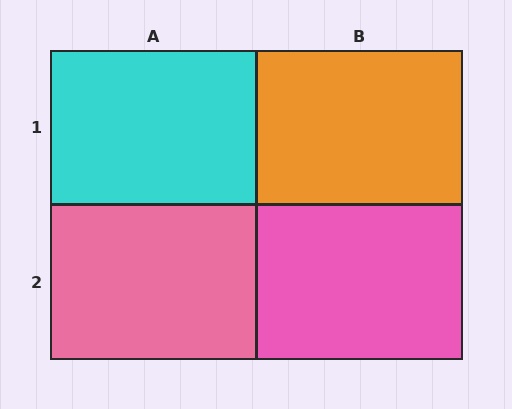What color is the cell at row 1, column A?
Cyan.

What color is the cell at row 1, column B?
Orange.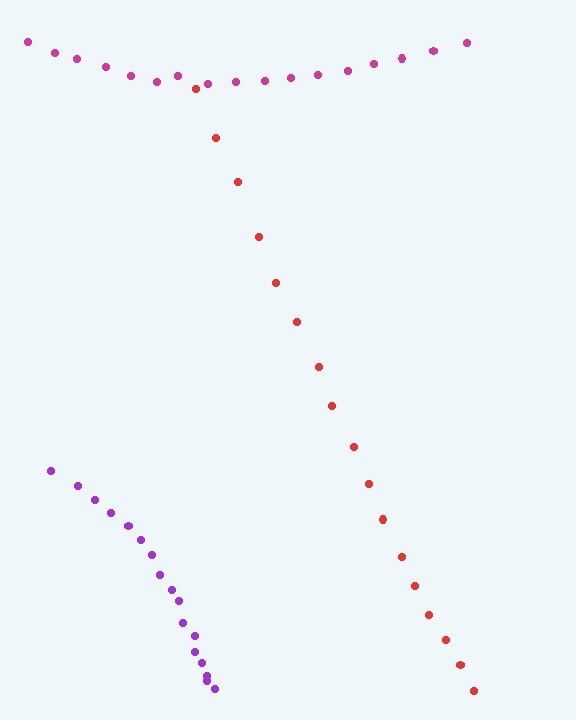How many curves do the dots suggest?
There are 3 distinct paths.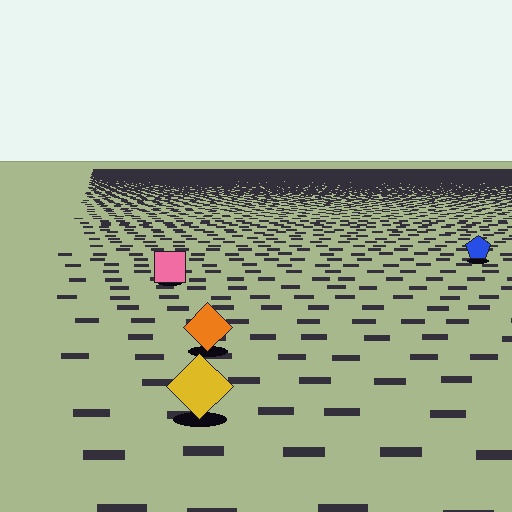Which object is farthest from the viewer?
The blue pentagon is farthest from the viewer. It appears smaller and the ground texture around it is denser.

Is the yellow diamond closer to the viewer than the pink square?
Yes. The yellow diamond is closer — you can tell from the texture gradient: the ground texture is coarser near it.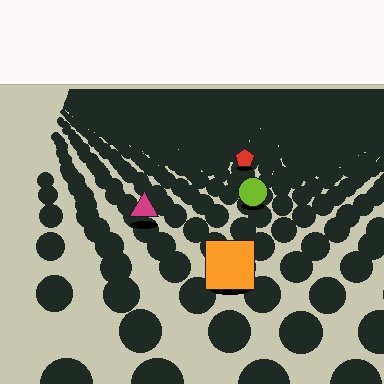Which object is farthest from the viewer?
The red pentagon is farthest from the viewer. It appears smaller and the ground texture around it is denser.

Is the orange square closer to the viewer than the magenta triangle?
Yes. The orange square is closer — you can tell from the texture gradient: the ground texture is coarser near it.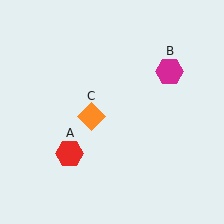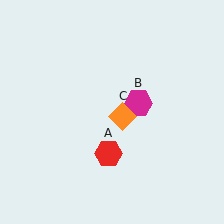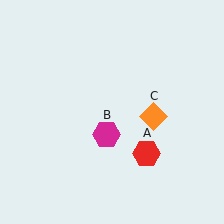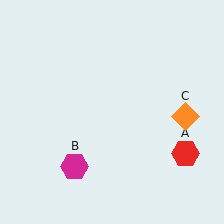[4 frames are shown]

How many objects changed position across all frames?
3 objects changed position: red hexagon (object A), magenta hexagon (object B), orange diamond (object C).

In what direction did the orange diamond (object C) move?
The orange diamond (object C) moved right.